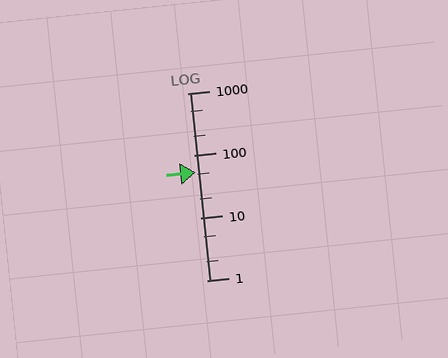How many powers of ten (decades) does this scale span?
The scale spans 3 decades, from 1 to 1000.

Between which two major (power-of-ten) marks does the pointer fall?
The pointer is between 10 and 100.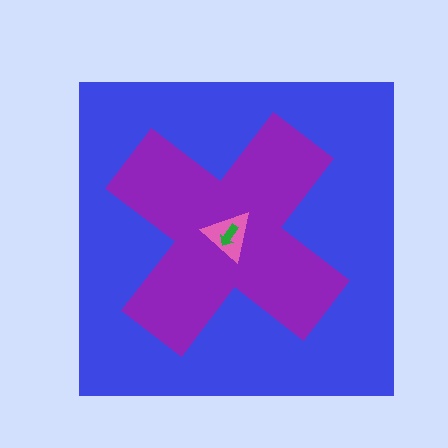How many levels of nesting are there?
4.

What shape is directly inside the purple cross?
The pink triangle.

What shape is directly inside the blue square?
The purple cross.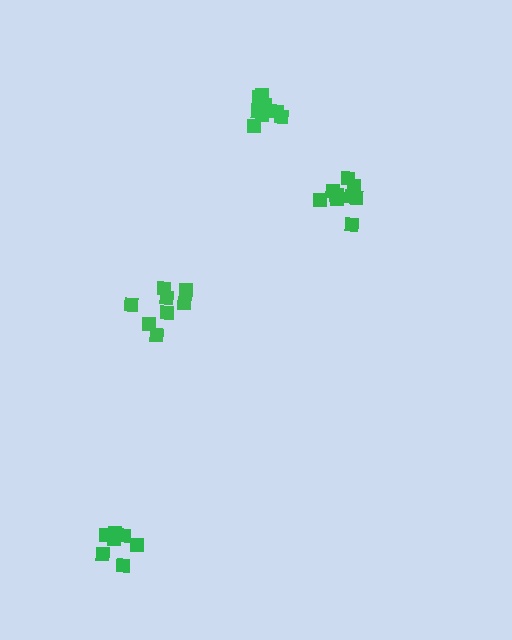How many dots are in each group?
Group 1: 8 dots, Group 2: 11 dots, Group 3: 7 dots, Group 4: 9 dots (35 total).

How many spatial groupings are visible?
There are 4 spatial groupings.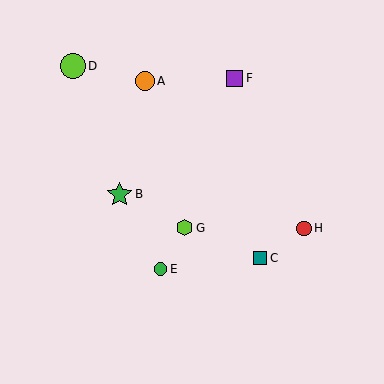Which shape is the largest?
The green star (labeled B) is the largest.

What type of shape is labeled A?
Shape A is an orange circle.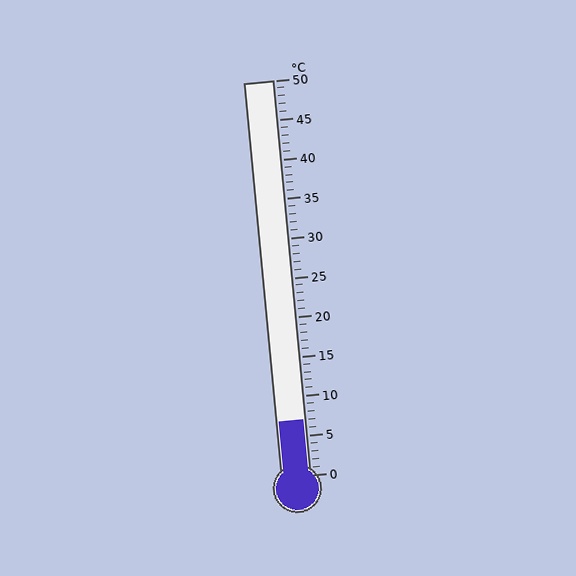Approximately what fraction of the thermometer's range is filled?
The thermometer is filled to approximately 15% of its range.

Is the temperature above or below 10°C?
The temperature is below 10°C.